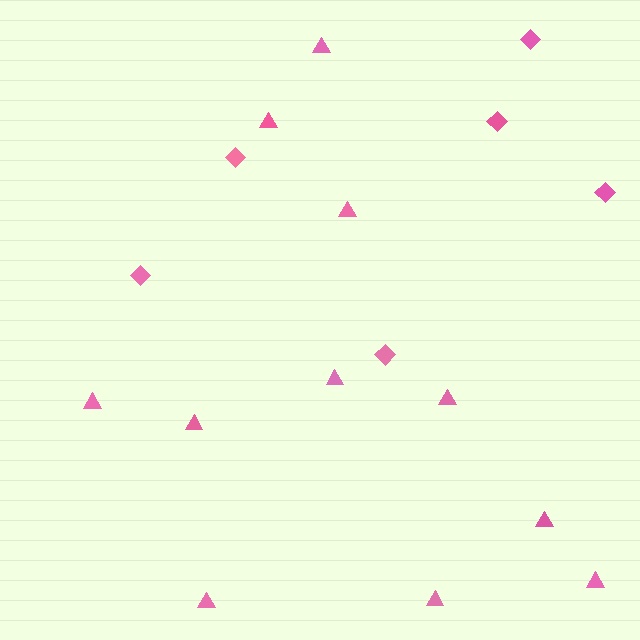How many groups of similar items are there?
There are 2 groups: one group of triangles (11) and one group of diamonds (6).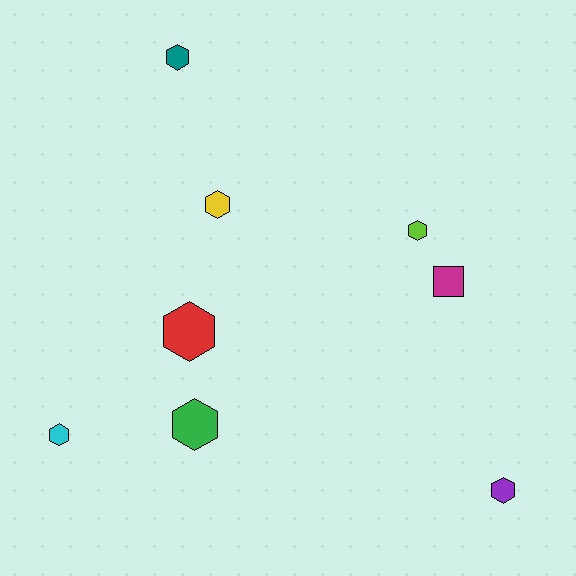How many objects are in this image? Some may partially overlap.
There are 8 objects.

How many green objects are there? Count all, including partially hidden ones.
There is 1 green object.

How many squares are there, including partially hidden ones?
There is 1 square.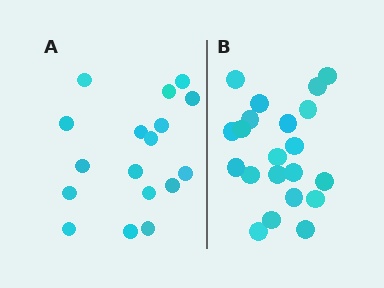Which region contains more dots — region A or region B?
Region B (the right region) has more dots.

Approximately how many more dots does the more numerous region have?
Region B has about 4 more dots than region A.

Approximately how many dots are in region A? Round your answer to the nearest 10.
About 20 dots. (The exact count is 17, which rounds to 20.)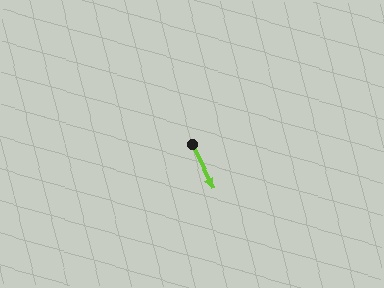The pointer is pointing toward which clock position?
Roughly 5 o'clock.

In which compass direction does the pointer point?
Southeast.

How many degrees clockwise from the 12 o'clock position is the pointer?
Approximately 154 degrees.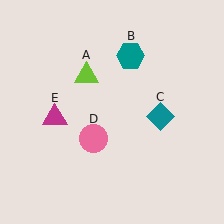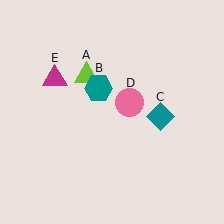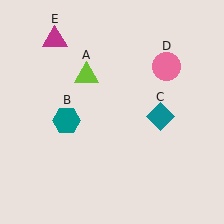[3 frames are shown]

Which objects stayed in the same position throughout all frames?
Lime triangle (object A) and teal diamond (object C) remained stationary.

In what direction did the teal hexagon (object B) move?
The teal hexagon (object B) moved down and to the left.